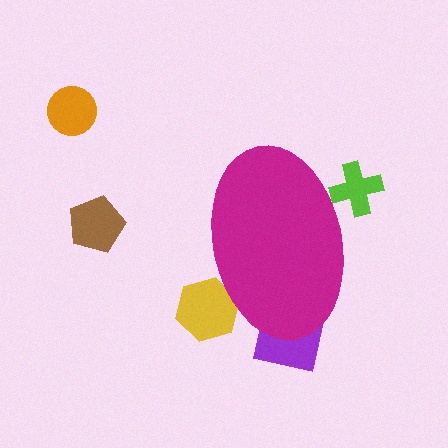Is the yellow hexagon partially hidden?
Yes, the yellow hexagon is partially hidden behind the magenta ellipse.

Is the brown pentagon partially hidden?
No, the brown pentagon is fully visible.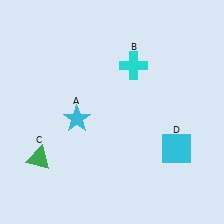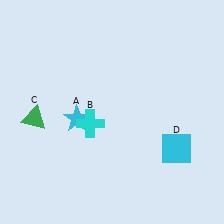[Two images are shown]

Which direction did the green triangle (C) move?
The green triangle (C) moved up.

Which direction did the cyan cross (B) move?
The cyan cross (B) moved down.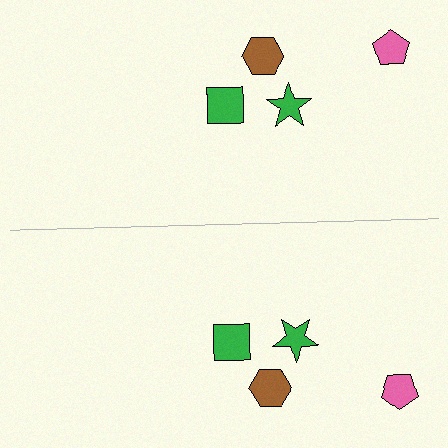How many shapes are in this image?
There are 8 shapes in this image.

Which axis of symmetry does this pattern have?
The pattern has a horizontal axis of symmetry running through the center of the image.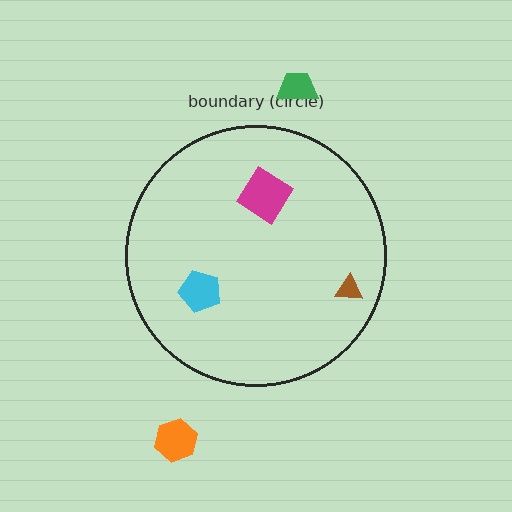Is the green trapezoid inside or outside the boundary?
Outside.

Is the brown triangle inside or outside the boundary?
Inside.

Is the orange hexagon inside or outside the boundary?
Outside.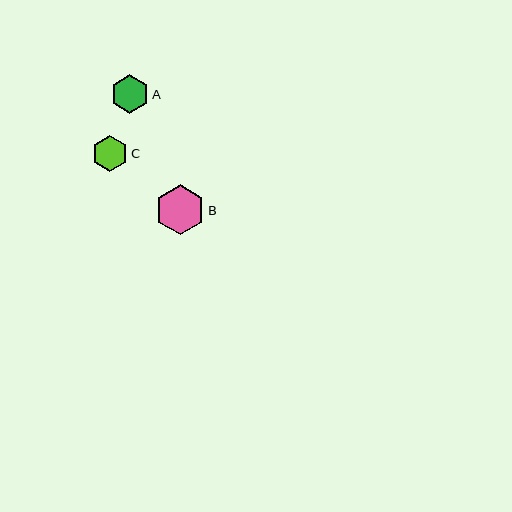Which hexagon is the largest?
Hexagon B is the largest with a size of approximately 50 pixels.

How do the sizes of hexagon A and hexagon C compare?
Hexagon A and hexagon C are approximately the same size.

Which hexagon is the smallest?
Hexagon C is the smallest with a size of approximately 36 pixels.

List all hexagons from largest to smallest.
From largest to smallest: B, A, C.